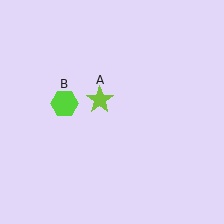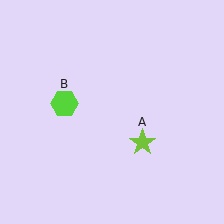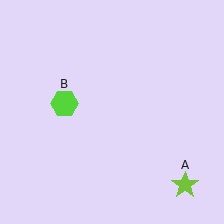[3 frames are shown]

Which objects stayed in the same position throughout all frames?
Lime hexagon (object B) remained stationary.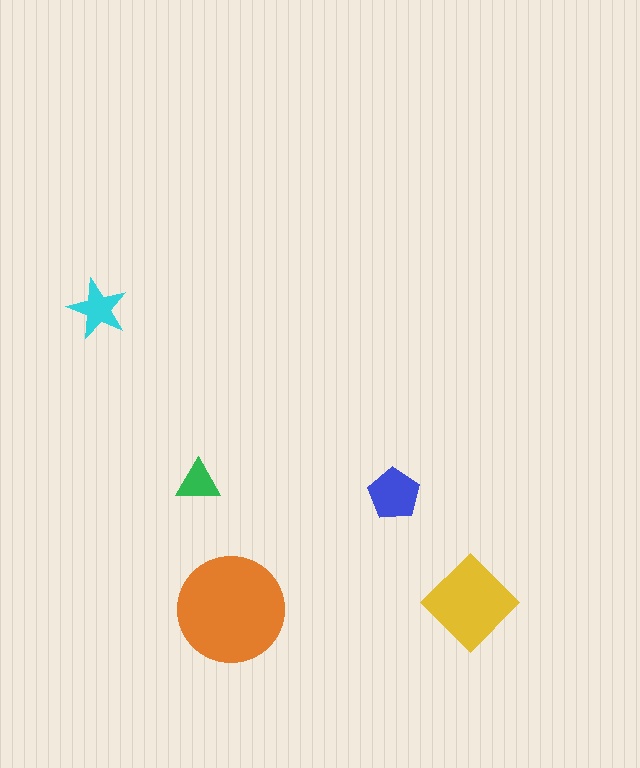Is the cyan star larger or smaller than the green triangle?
Larger.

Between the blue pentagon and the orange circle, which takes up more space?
The orange circle.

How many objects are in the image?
There are 5 objects in the image.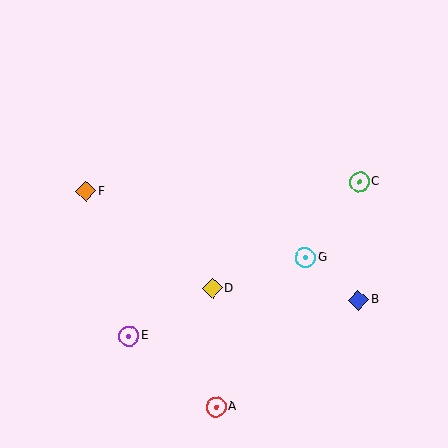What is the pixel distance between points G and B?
The distance between G and B is 68 pixels.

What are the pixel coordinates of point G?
Point G is at (306, 258).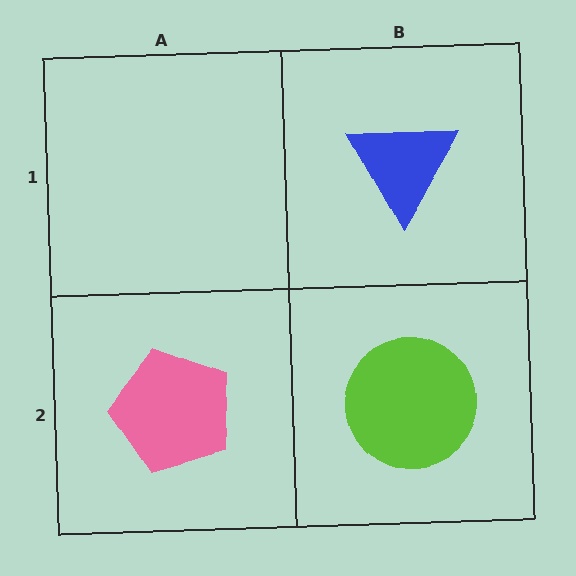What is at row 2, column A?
A pink pentagon.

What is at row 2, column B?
A lime circle.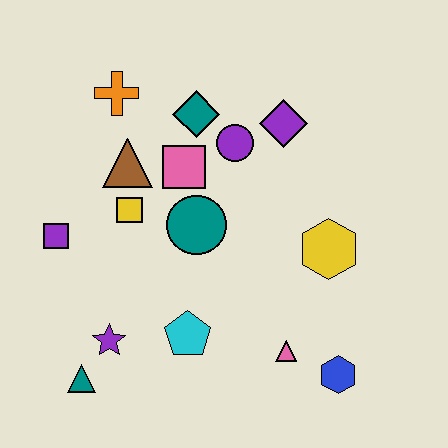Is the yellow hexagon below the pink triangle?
No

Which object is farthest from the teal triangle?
The purple diamond is farthest from the teal triangle.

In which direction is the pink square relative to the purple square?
The pink square is to the right of the purple square.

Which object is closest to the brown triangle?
The yellow square is closest to the brown triangle.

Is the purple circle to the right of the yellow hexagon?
No